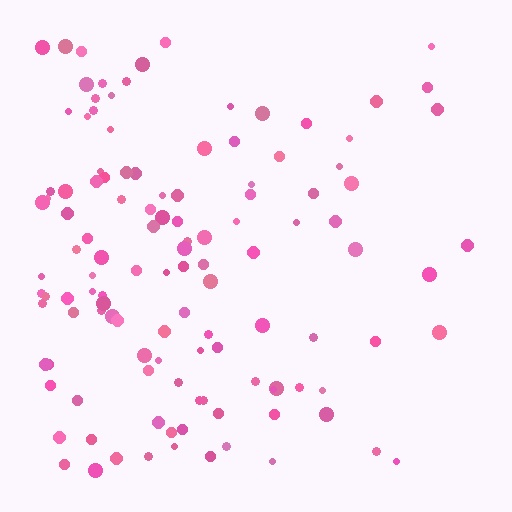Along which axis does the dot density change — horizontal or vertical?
Horizontal.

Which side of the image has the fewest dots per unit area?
The right.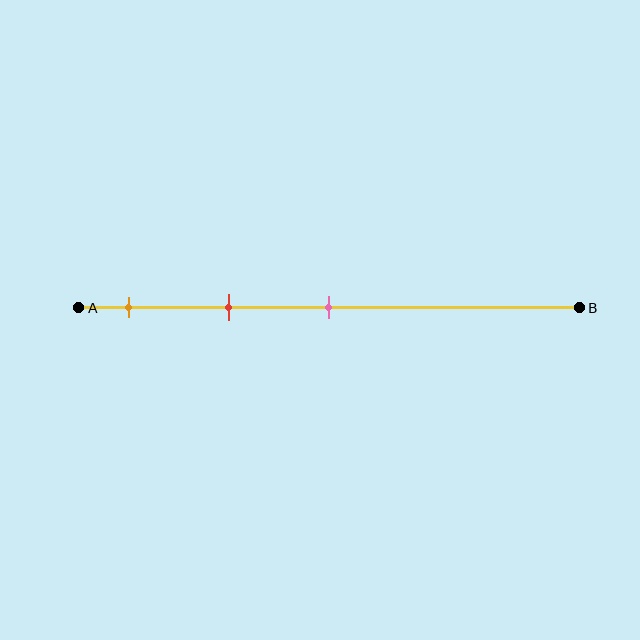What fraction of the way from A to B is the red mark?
The red mark is approximately 30% (0.3) of the way from A to B.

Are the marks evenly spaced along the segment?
Yes, the marks are approximately evenly spaced.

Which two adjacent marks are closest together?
The orange and red marks are the closest adjacent pair.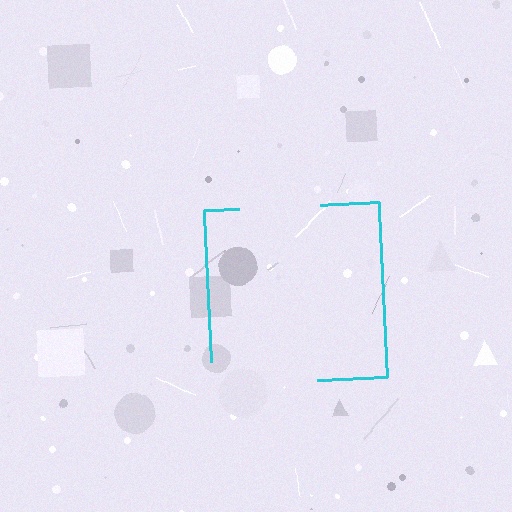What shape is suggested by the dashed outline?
The dashed outline suggests a square.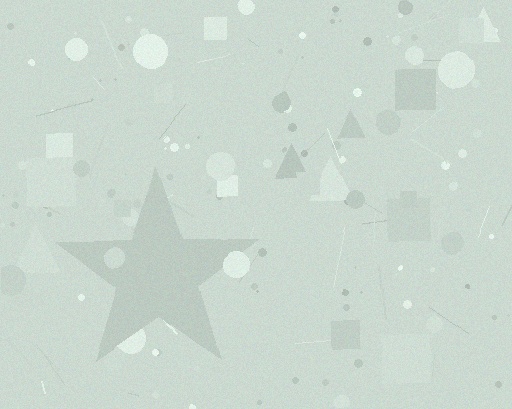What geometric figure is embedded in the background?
A star is embedded in the background.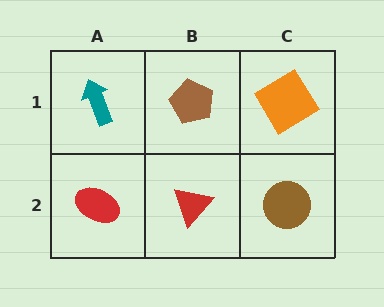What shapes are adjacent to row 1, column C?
A brown circle (row 2, column C), a brown pentagon (row 1, column B).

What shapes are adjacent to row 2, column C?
An orange diamond (row 1, column C), a red triangle (row 2, column B).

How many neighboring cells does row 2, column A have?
2.